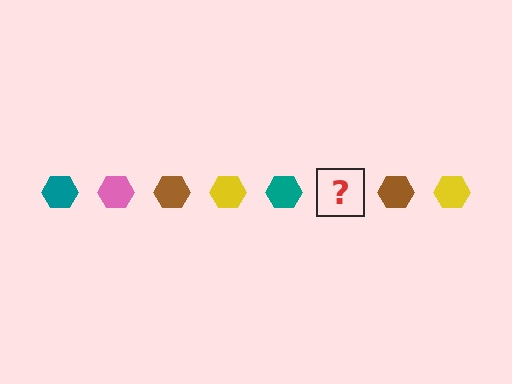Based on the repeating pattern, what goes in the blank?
The blank should be a pink hexagon.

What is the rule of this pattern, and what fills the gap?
The rule is that the pattern cycles through teal, pink, brown, yellow hexagons. The gap should be filled with a pink hexagon.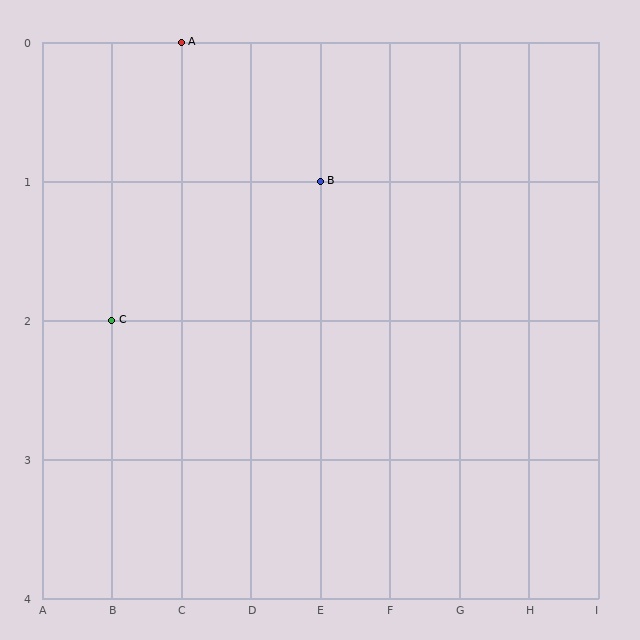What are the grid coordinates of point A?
Point A is at grid coordinates (C, 0).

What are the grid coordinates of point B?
Point B is at grid coordinates (E, 1).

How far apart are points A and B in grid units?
Points A and B are 2 columns and 1 row apart (about 2.2 grid units diagonally).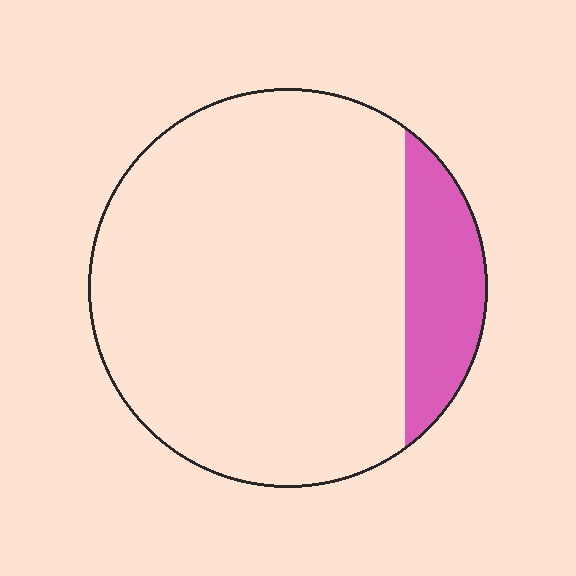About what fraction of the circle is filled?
About one sixth (1/6).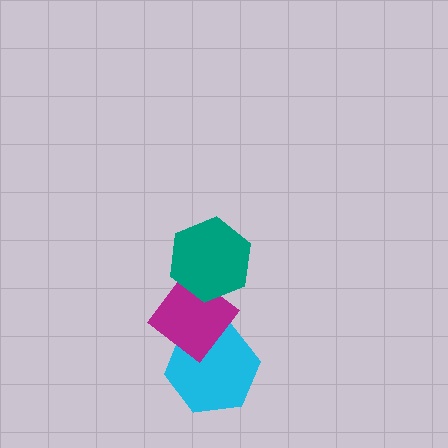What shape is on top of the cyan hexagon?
The magenta diamond is on top of the cyan hexagon.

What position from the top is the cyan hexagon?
The cyan hexagon is 3rd from the top.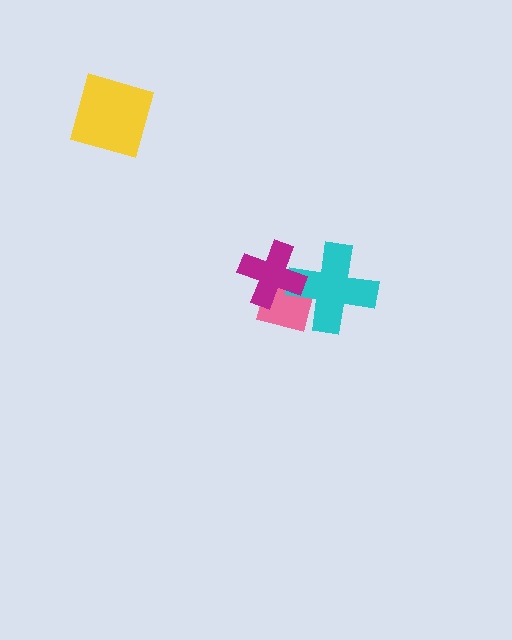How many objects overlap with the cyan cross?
2 objects overlap with the cyan cross.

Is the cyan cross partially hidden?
Yes, it is partially covered by another shape.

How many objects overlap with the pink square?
2 objects overlap with the pink square.